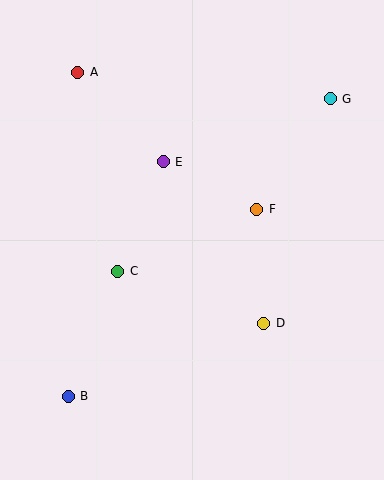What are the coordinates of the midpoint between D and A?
The midpoint between D and A is at (171, 198).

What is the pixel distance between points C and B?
The distance between C and B is 135 pixels.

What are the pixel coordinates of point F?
Point F is at (257, 209).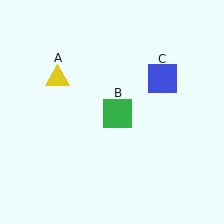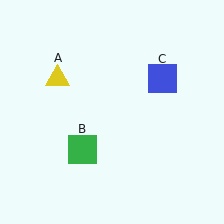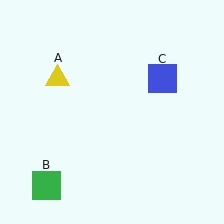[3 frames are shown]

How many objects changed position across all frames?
1 object changed position: green square (object B).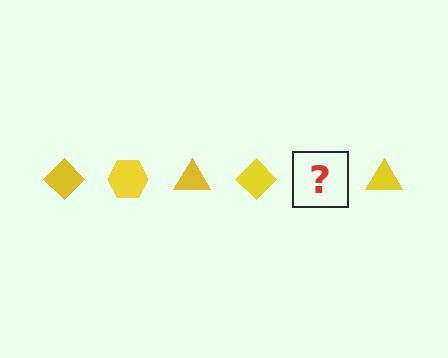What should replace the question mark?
The question mark should be replaced with a yellow hexagon.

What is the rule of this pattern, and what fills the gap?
The rule is that the pattern cycles through diamond, hexagon, triangle shapes in yellow. The gap should be filled with a yellow hexagon.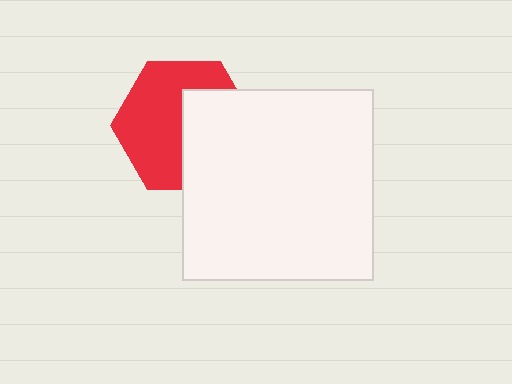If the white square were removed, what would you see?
You would see the complete red hexagon.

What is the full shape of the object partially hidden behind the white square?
The partially hidden object is a red hexagon.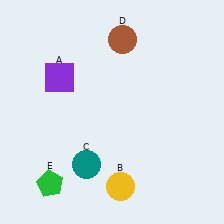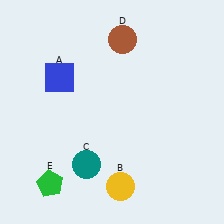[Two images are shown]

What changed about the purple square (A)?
In Image 1, A is purple. In Image 2, it changed to blue.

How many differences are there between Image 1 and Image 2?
There is 1 difference between the two images.